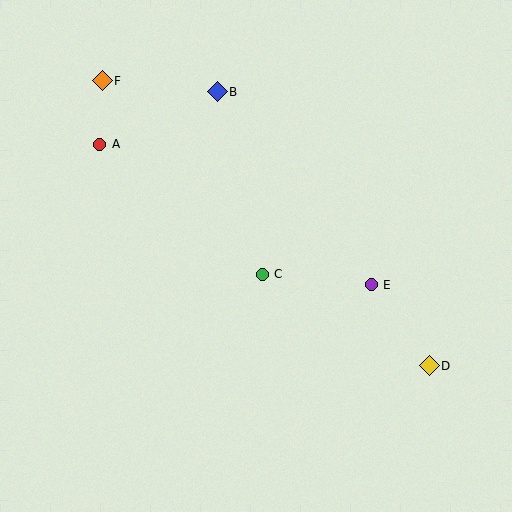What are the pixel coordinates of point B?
Point B is at (217, 92).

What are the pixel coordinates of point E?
Point E is at (371, 285).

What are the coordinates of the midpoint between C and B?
The midpoint between C and B is at (240, 183).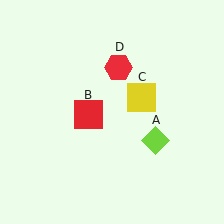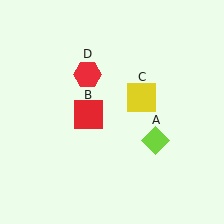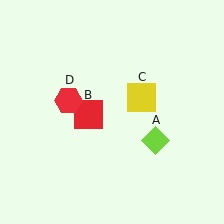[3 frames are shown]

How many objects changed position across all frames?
1 object changed position: red hexagon (object D).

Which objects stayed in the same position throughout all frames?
Lime diamond (object A) and red square (object B) and yellow square (object C) remained stationary.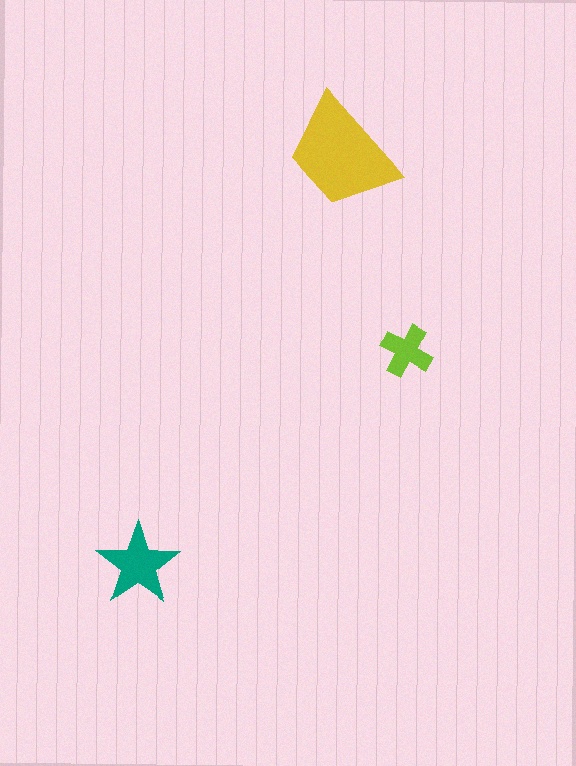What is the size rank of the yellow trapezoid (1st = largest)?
1st.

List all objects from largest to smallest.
The yellow trapezoid, the teal star, the lime cross.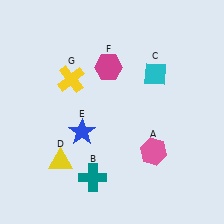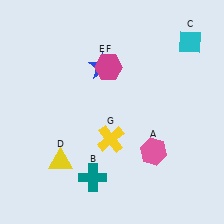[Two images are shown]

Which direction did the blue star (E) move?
The blue star (E) moved up.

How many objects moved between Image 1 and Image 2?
3 objects moved between the two images.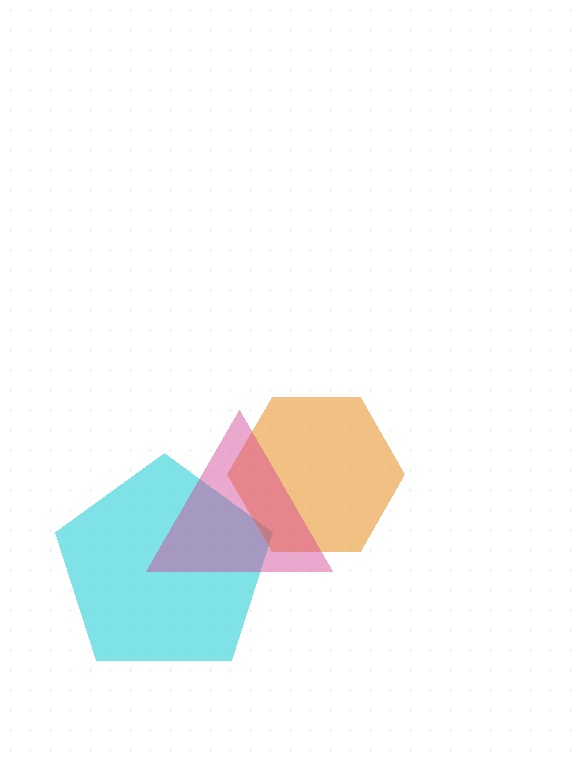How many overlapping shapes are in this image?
There are 3 overlapping shapes in the image.